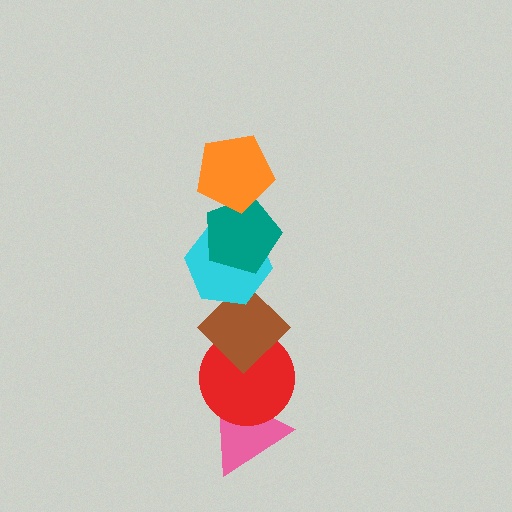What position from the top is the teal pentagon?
The teal pentagon is 2nd from the top.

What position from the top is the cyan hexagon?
The cyan hexagon is 3rd from the top.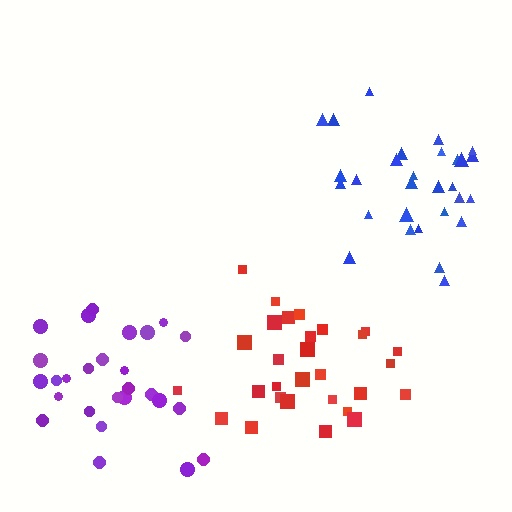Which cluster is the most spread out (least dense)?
Red.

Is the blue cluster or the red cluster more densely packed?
Blue.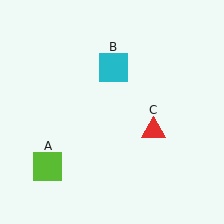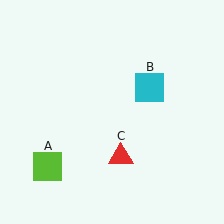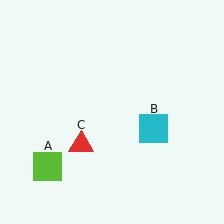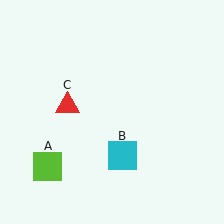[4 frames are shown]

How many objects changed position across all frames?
2 objects changed position: cyan square (object B), red triangle (object C).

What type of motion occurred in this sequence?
The cyan square (object B), red triangle (object C) rotated clockwise around the center of the scene.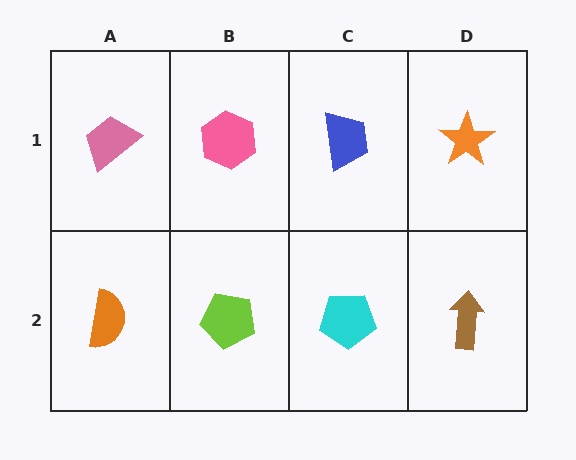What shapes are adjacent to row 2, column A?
A pink trapezoid (row 1, column A), a lime pentagon (row 2, column B).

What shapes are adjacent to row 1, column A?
An orange semicircle (row 2, column A), a pink hexagon (row 1, column B).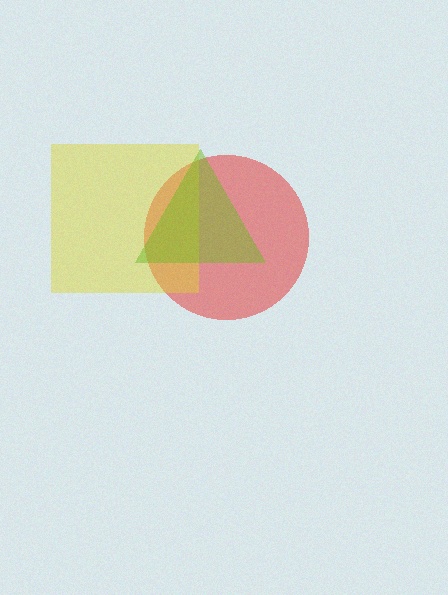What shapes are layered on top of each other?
The layered shapes are: a red circle, a yellow square, a lime triangle.